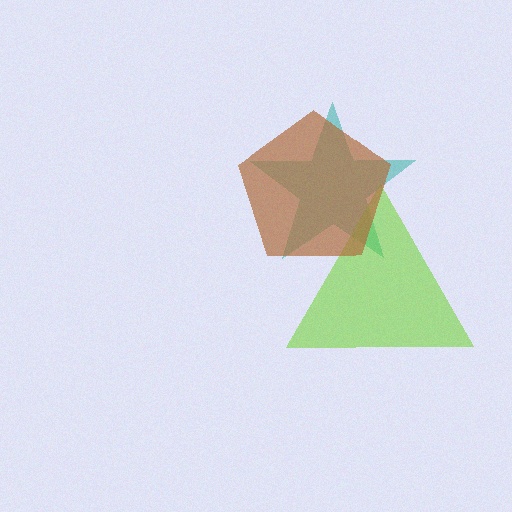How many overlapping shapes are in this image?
There are 3 overlapping shapes in the image.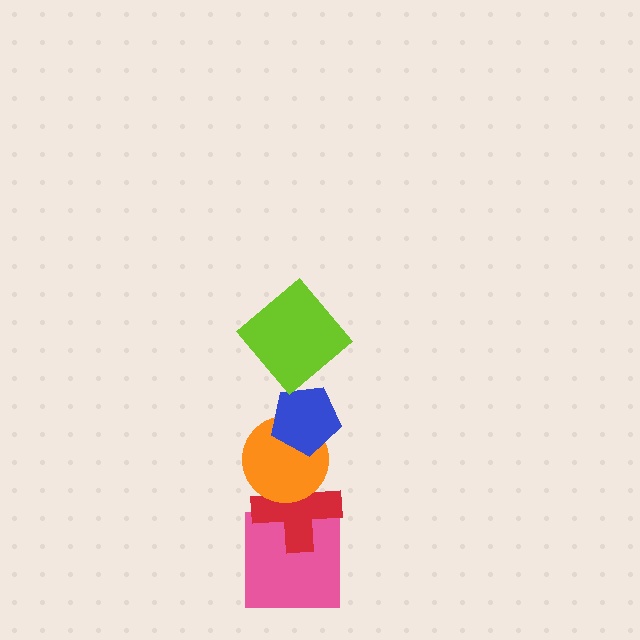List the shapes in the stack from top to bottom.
From top to bottom: the lime diamond, the blue pentagon, the orange circle, the red cross, the pink square.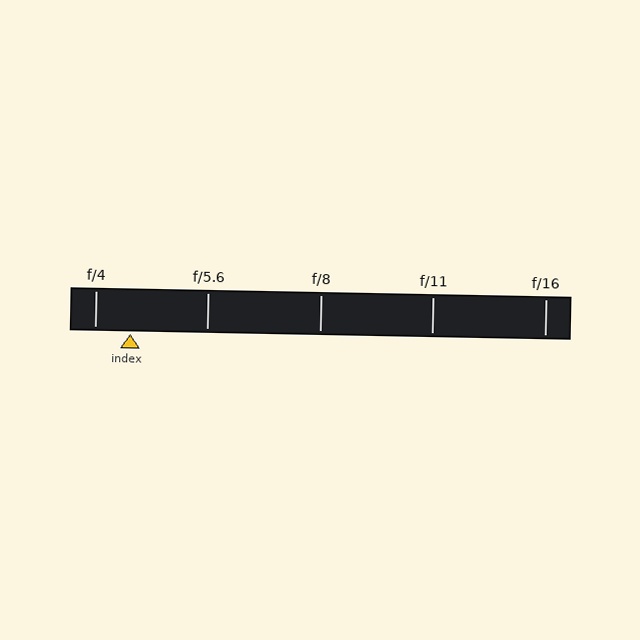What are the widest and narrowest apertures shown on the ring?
The widest aperture shown is f/4 and the narrowest is f/16.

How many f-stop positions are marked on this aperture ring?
There are 5 f-stop positions marked.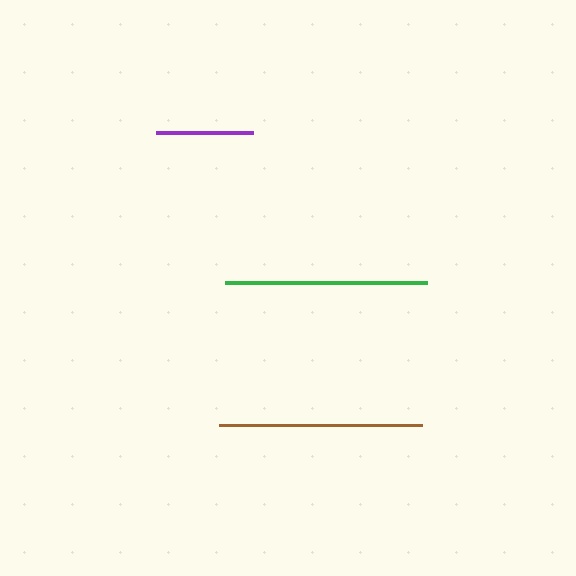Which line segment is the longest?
The brown line is the longest at approximately 202 pixels.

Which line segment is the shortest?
The purple line is the shortest at approximately 97 pixels.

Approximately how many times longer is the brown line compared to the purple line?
The brown line is approximately 2.1 times the length of the purple line.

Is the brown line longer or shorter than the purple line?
The brown line is longer than the purple line.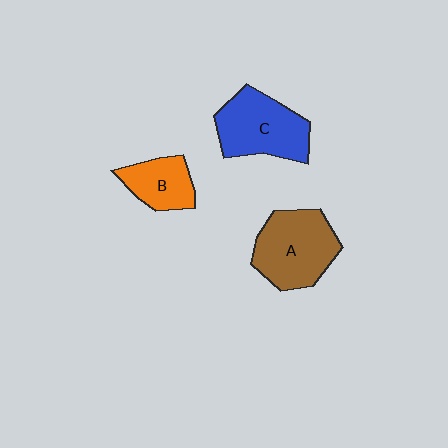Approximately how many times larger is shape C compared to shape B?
Approximately 1.6 times.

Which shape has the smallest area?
Shape B (orange).